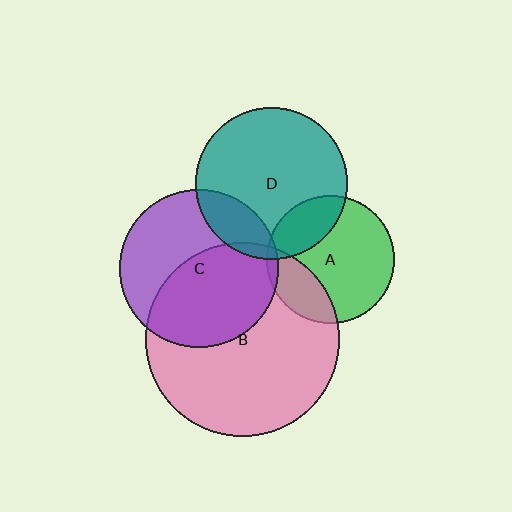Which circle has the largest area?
Circle B (pink).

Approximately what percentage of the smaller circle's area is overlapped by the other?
Approximately 50%.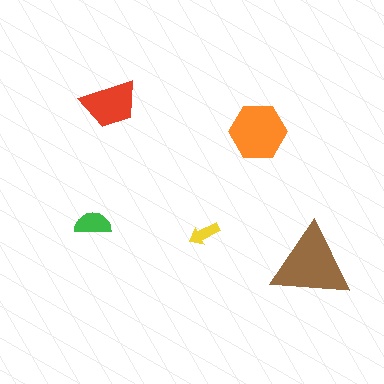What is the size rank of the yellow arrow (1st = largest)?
5th.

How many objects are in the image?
There are 5 objects in the image.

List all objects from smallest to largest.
The yellow arrow, the green semicircle, the red trapezoid, the orange hexagon, the brown triangle.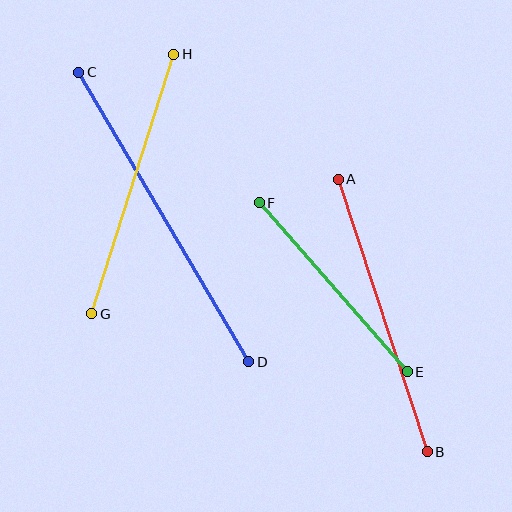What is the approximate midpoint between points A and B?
The midpoint is at approximately (383, 315) pixels.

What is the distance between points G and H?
The distance is approximately 272 pixels.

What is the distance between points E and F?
The distance is approximately 225 pixels.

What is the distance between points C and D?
The distance is approximately 336 pixels.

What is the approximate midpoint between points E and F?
The midpoint is at approximately (333, 287) pixels.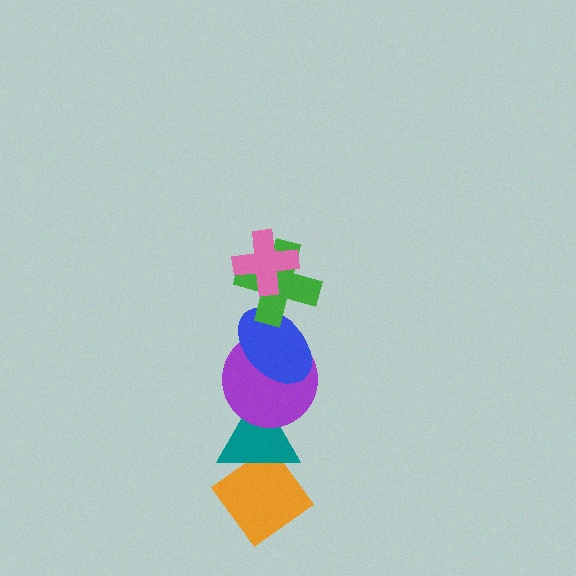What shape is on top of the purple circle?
The blue ellipse is on top of the purple circle.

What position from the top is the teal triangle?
The teal triangle is 5th from the top.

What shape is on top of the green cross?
The pink cross is on top of the green cross.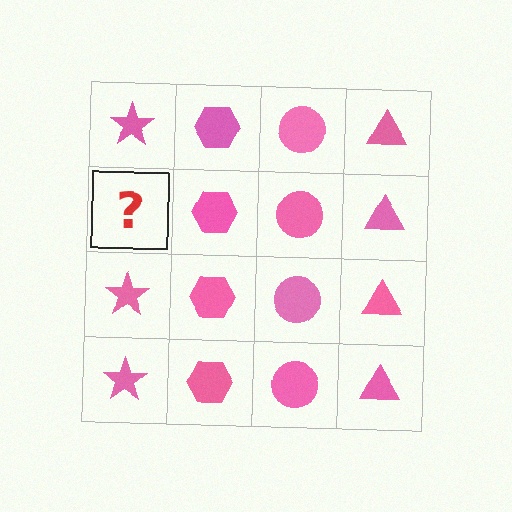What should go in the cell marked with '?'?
The missing cell should contain a pink star.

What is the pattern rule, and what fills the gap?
The rule is that each column has a consistent shape. The gap should be filled with a pink star.